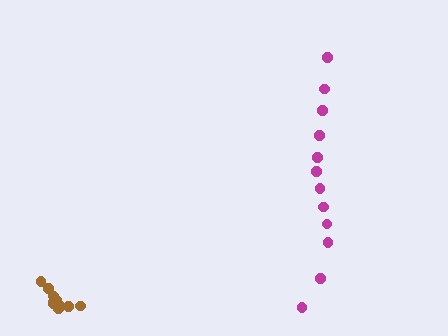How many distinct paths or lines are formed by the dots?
There are 2 distinct paths.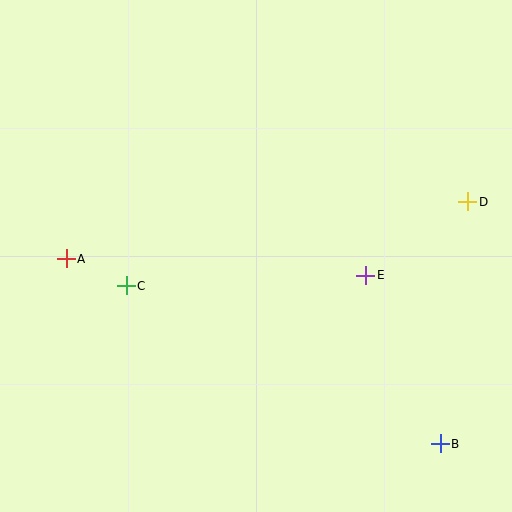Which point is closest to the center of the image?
Point E at (366, 275) is closest to the center.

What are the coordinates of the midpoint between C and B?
The midpoint between C and B is at (283, 365).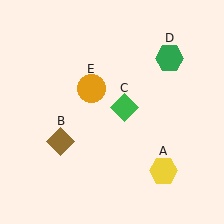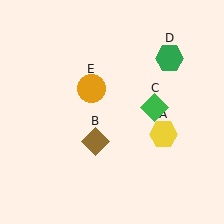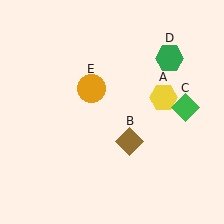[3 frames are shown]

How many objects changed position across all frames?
3 objects changed position: yellow hexagon (object A), brown diamond (object B), green diamond (object C).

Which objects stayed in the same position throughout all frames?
Green hexagon (object D) and orange circle (object E) remained stationary.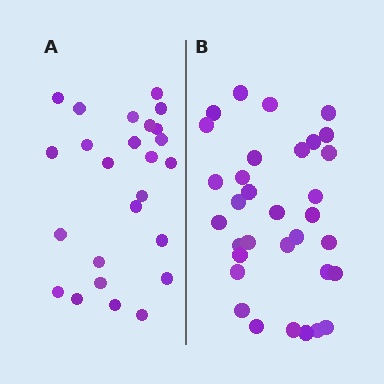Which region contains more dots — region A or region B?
Region B (the right region) has more dots.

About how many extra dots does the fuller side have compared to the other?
Region B has roughly 8 or so more dots than region A.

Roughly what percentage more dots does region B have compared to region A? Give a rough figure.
About 30% more.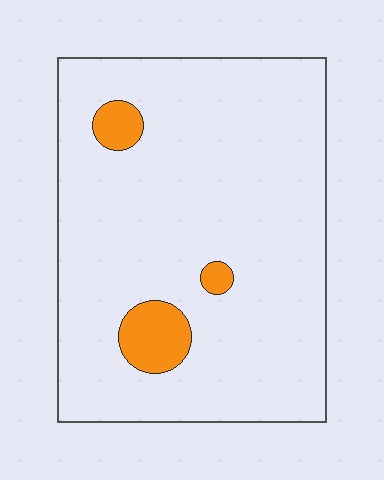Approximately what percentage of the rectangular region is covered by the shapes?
Approximately 5%.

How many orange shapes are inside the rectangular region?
3.